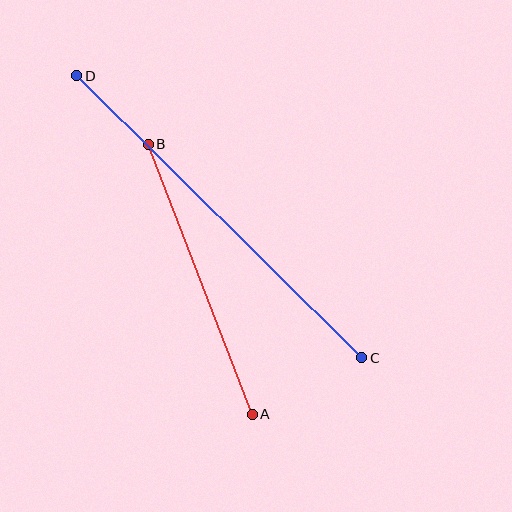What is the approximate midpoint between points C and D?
The midpoint is at approximately (219, 217) pixels.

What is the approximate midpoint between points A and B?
The midpoint is at approximately (200, 279) pixels.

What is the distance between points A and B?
The distance is approximately 289 pixels.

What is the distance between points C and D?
The distance is approximately 401 pixels.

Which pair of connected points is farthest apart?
Points C and D are farthest apart.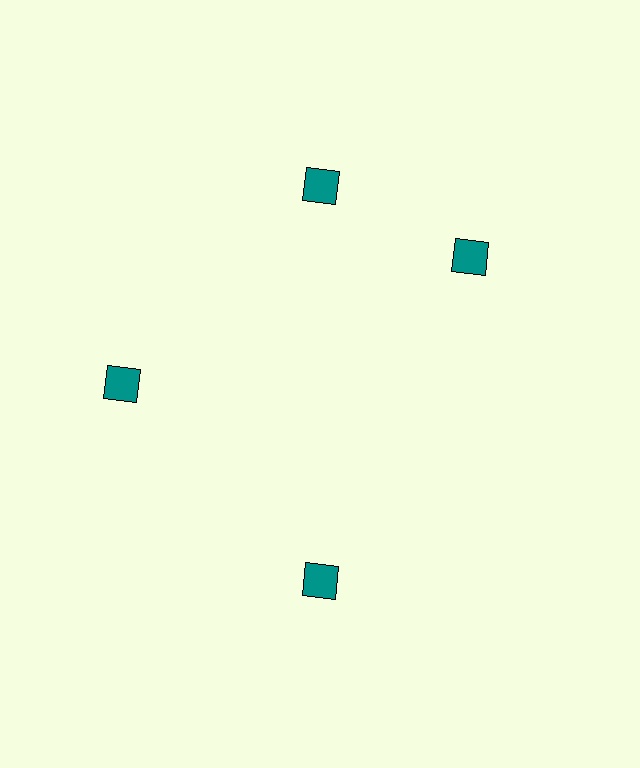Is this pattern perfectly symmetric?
No. The 4 teal diamonds are arranged in a ring, but one element near the 3 o'clock position is rotated out of alignment along the ring, breaking the 4-fold rotational symmetry.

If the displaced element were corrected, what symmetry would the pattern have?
It would have 4-fold rotational symmetry — the pattern would map onto itself every 90 degrees.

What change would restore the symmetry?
The symmetry would be restored by rotating it back into even spacing with its neighbors so that all 4 diamonds sit at equal angles and equal distance from the center.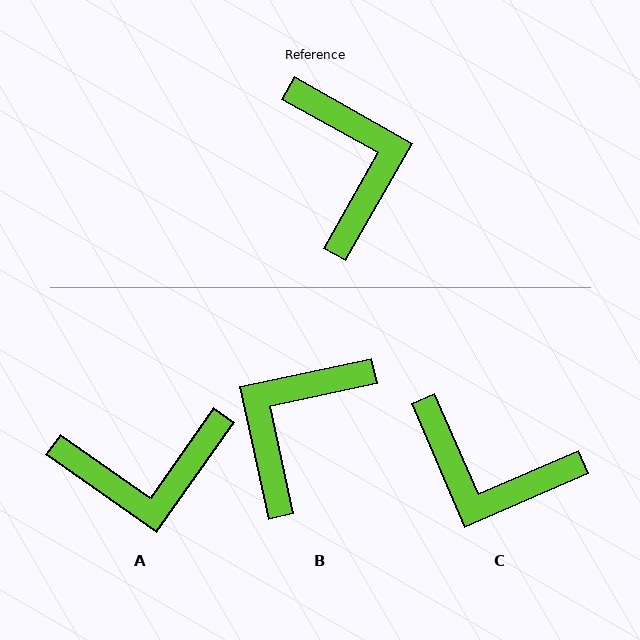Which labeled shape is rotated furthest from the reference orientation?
B, about 132 degrees away.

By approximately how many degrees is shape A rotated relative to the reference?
Approximately 96 degrees clockwise.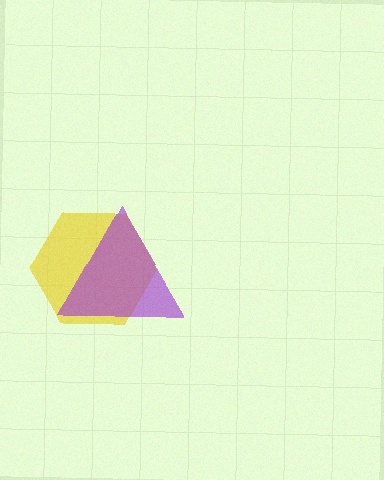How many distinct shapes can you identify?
There are 2 distinct shapes: a yellow hexagon, a purple triangle.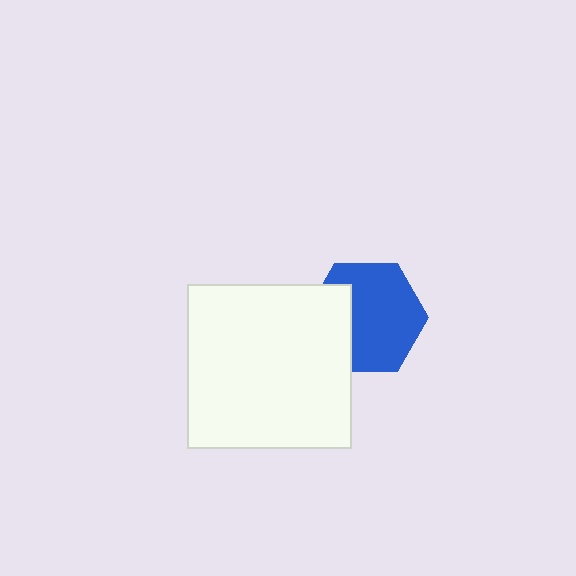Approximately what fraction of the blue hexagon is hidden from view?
Roughly 30% of the blue hexagon is hidden behind the white square.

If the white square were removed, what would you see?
You would see the complete blue hexagon.